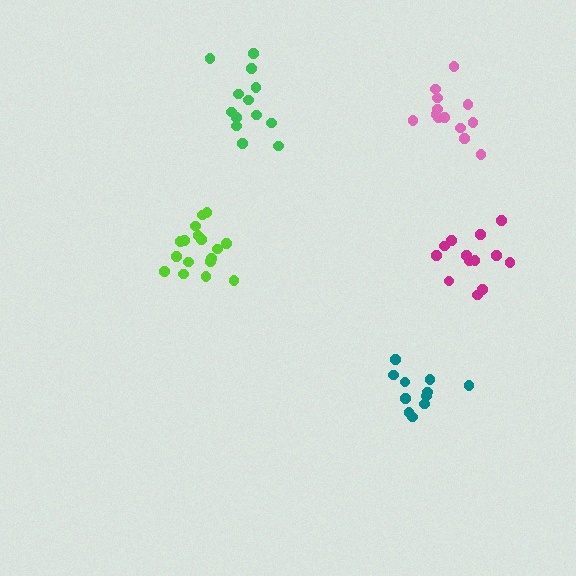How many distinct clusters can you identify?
There are 5 distinct clusters.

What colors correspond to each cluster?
The clusters are colored: lime, pink, green, magenta, teal.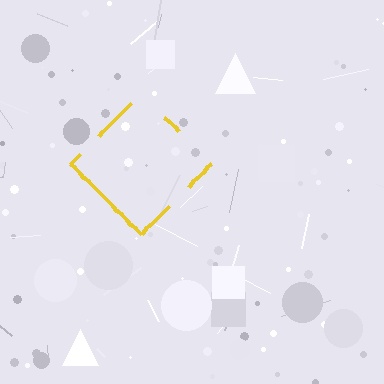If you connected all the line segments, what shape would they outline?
They would outline a diamond.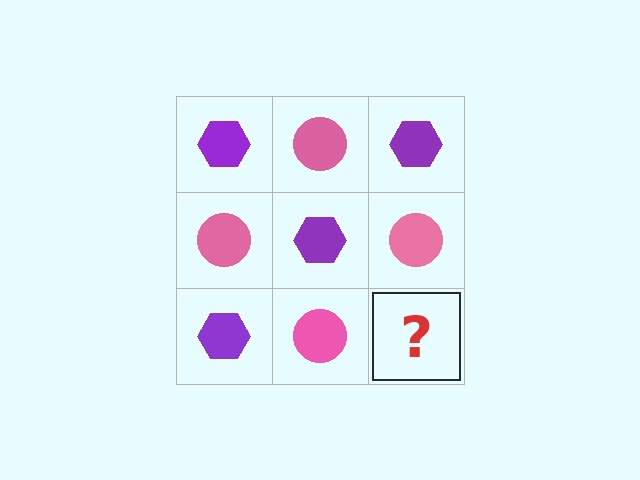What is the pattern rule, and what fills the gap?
The rule is that it alternates purple hexagon and pink circle in a checkerboard pattern. The gap should be filled with a purple hexagon.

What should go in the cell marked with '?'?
The missing cell should contain a purple hexagon.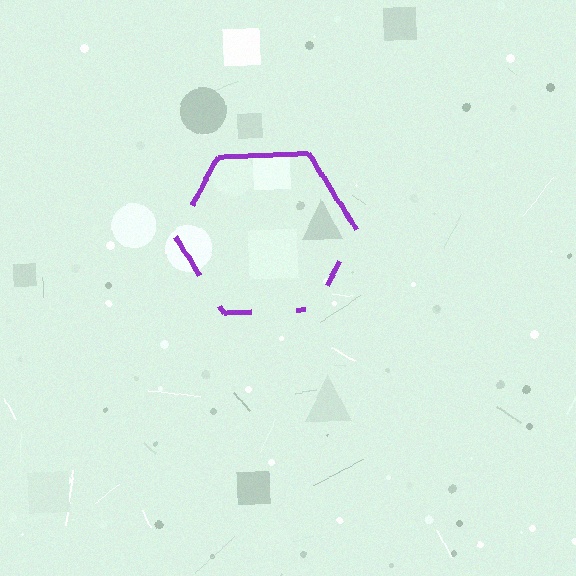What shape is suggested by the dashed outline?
The dashed outline suggests a hexagon.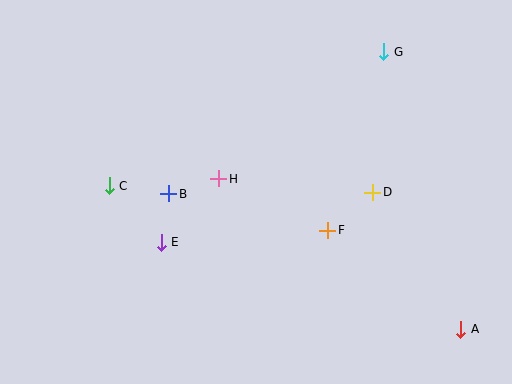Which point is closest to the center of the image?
Point H at (219, 179) is closest to the center.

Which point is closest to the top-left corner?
Point C is closest to the top-left corner.